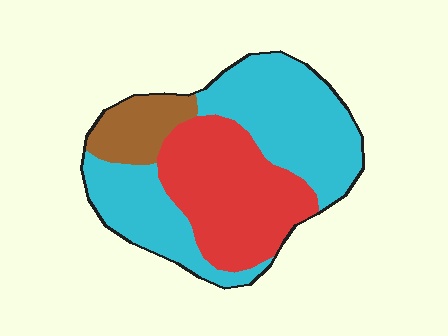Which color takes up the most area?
Cyan, at roughly 50%.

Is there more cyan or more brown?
Cyan.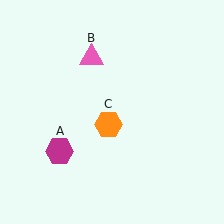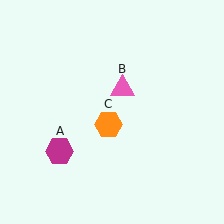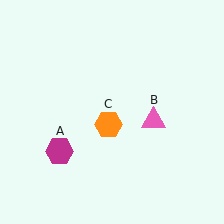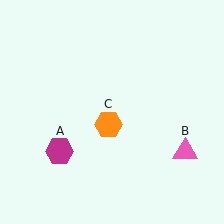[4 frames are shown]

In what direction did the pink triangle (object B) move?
The pink triangle (object B) moved down and to the right.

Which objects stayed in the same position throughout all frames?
Magenta hexagon (object A) and orange hexagon (object C) remained stationary.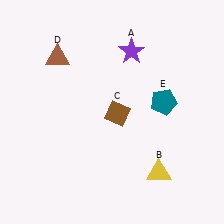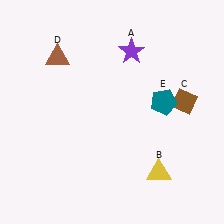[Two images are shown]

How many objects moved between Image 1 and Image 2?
1 object moved between the two images.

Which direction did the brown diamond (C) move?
The brown diamond (C) moved right.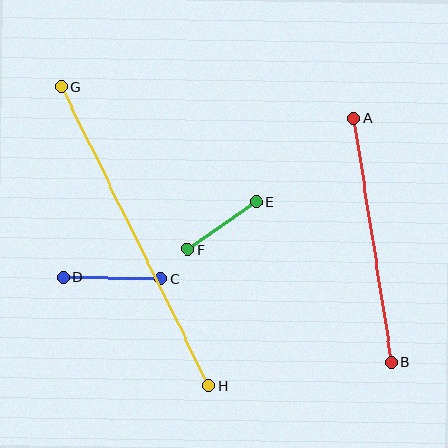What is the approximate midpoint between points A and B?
The midpoint is at approximately (373, 240) pixels.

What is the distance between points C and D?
The distance is approximately 97 pixels.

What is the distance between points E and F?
The distance is approximately 84 pixels.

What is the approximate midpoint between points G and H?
The midpoint is at approximately (135, 236) pixels.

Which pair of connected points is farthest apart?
Points G and H are farthest apart.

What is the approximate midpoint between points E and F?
The midpoint is at approximately (222, 225) pixels.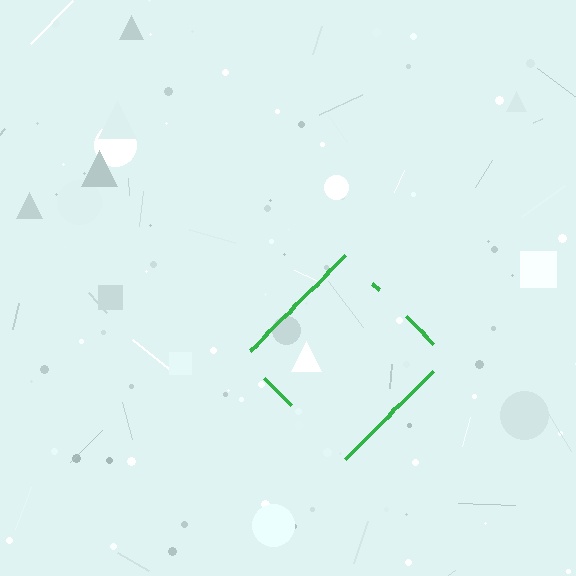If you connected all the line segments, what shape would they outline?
They would outline a diamond.